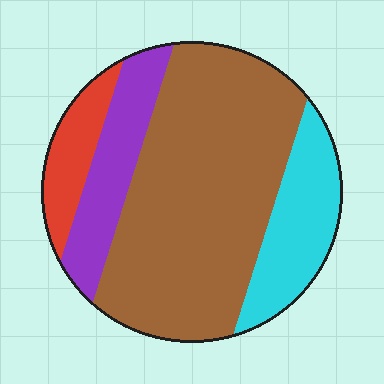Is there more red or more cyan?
Cyan.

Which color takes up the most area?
Brown, at roughly 60%.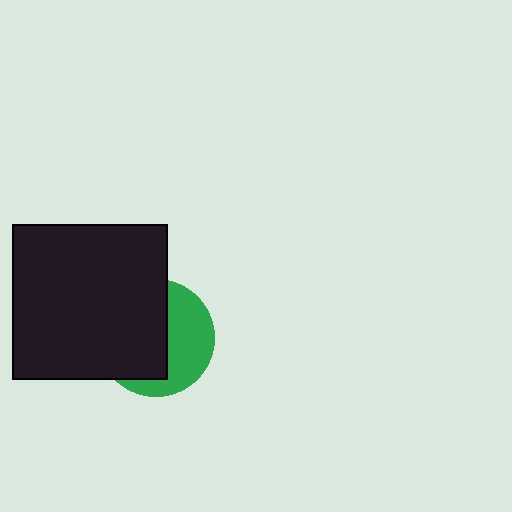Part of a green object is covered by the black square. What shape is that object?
It is a circle.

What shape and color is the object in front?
The object in front is a black square.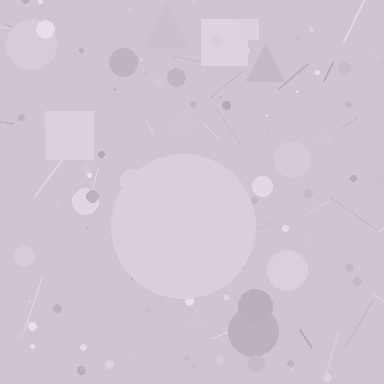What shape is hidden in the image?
A circle is hidden in the image.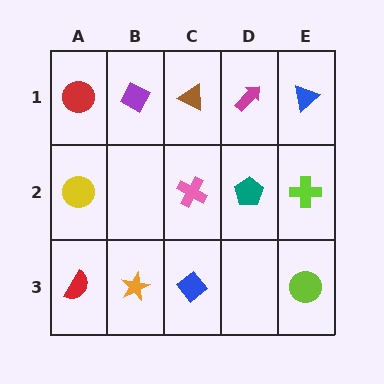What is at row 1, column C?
A brown triangle.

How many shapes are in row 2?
4 shapes.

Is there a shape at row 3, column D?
No, that cell is empty.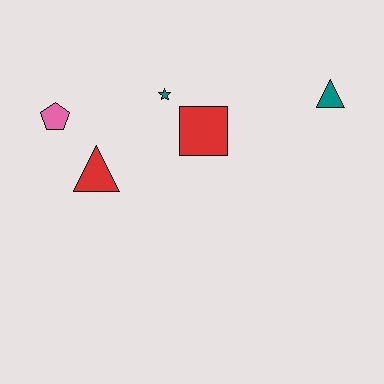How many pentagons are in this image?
There is 1 pentagon.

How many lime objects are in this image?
There are no lime objects.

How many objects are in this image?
There are 5 objects.